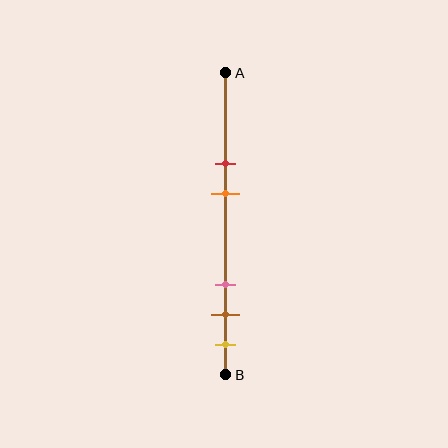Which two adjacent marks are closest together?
The brown and yellow marks are the closest adjacent pair.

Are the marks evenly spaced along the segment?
No, the marks are not evenly spaced.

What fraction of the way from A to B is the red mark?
The red mark is approximately 30% (0.3) of the way from A to B.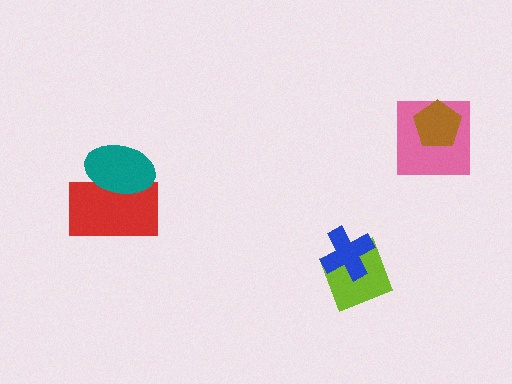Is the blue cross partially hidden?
No, no other shape covers it.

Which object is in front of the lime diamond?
The blue cross is in front of the lime diamond.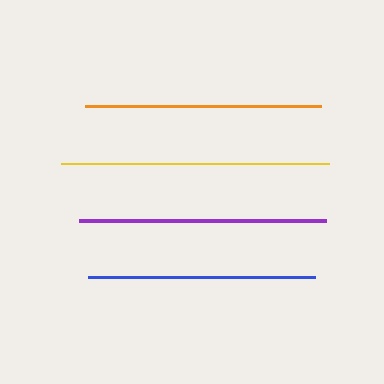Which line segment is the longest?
The yellow line is the longest at approximately 268 pixels.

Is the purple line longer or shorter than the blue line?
The purple line is longer than the blue line.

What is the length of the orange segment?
The orange segment is approximately 237 pixels long.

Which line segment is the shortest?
The blue line is the shortest at approximately 227 pixels.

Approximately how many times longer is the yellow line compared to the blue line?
The yellow line is approximately 1.2 times the length of the blue line.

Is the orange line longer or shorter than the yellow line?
The yellow line is longer than the orange line.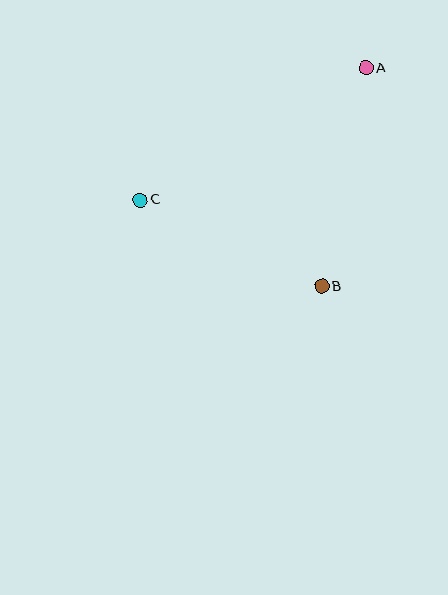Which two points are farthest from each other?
Points A and C are farthest from each other.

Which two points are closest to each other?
Points B and C are closest to each other.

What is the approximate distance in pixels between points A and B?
The distance between A and B is approximately 223 pixels.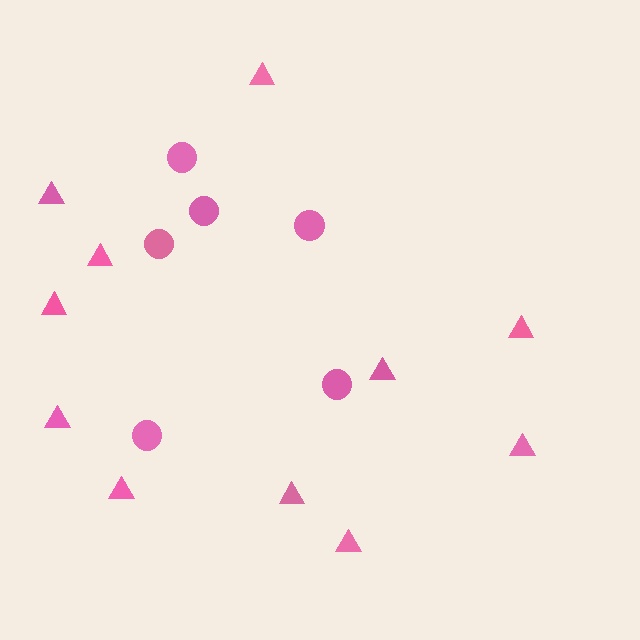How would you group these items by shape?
There are 2 groups: one group of circles (6) and one group of triangles (11).